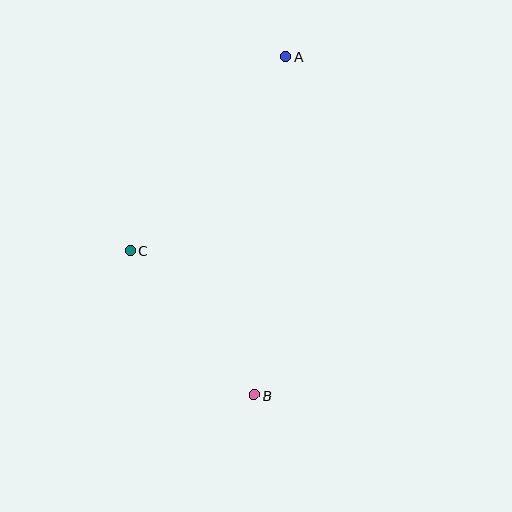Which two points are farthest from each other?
Points A and B are farthest from each other.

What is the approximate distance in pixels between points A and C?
The distance between A and C is approximately 249 pixels.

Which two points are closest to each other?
Points B and C are closest to each other.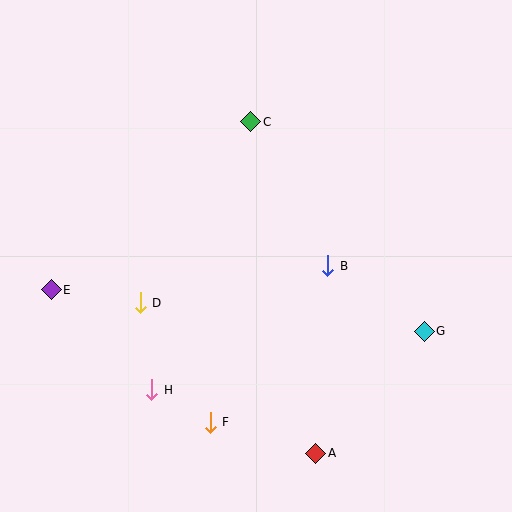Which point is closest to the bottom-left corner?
Point H is closest to the bottom-left corner.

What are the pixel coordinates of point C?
Point C is at (251, 122).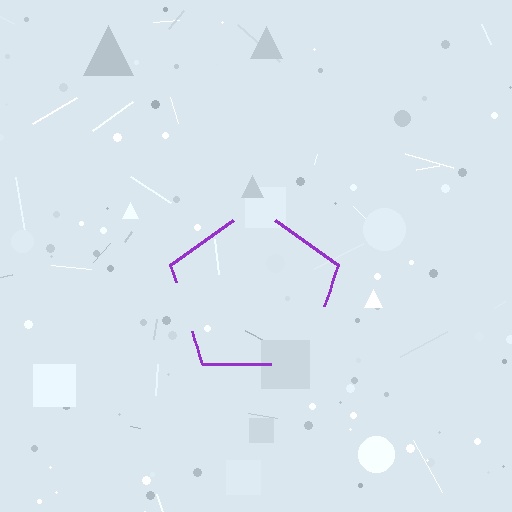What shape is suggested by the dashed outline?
The dashed outline suggests a pentagon.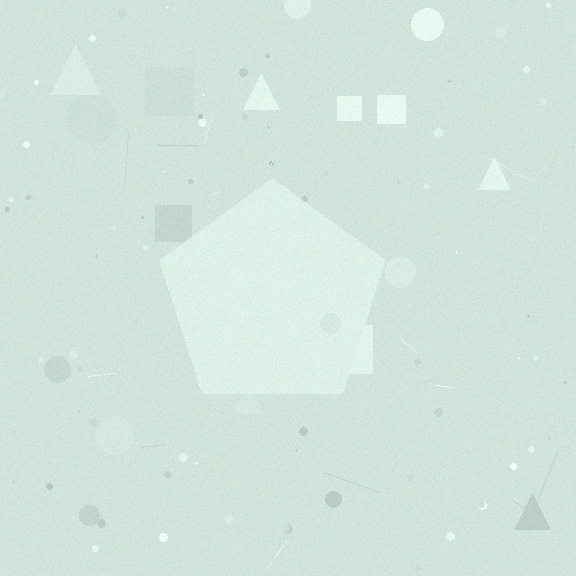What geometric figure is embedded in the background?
A pentagon is embedded in the background.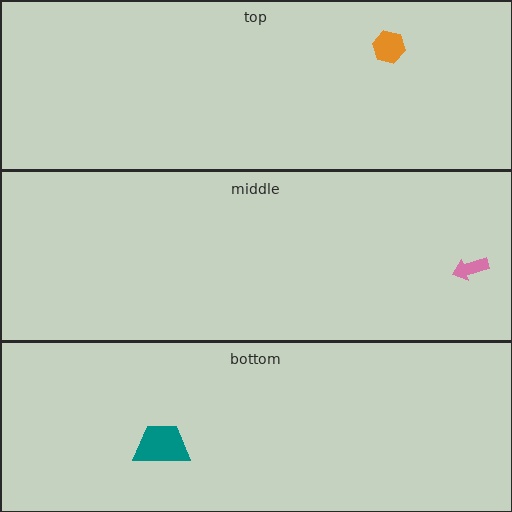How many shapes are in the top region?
1.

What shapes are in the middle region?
The pink arrow.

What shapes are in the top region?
The orange hexagon.